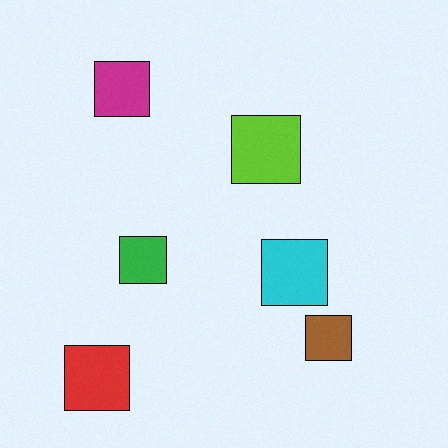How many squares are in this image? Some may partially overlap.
There are 6 squares.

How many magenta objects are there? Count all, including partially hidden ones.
There is 1 magenta object.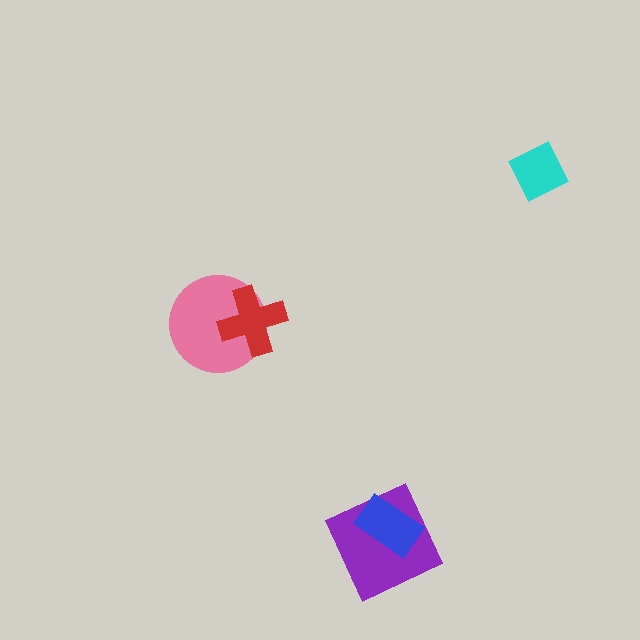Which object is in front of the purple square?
The blue rectangle is in front of the purple square.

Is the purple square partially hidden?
Yes, it is partially covered by another shape.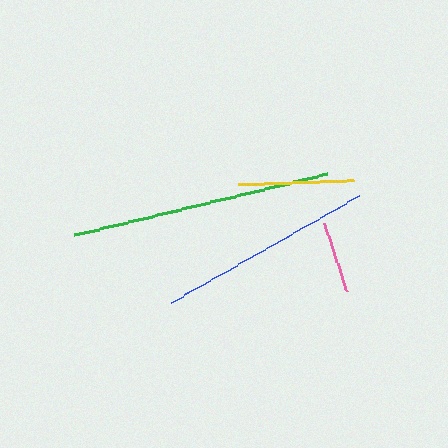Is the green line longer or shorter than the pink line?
The green line is longer than the pink line.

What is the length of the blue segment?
The blue segment is approximately 216 pixels long.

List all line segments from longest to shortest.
From longest to shortest: green, blue, yellow, pink.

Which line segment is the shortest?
The pink line is the shortest at approximately 71 pixels.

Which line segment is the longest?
The green line is the longest at approximately 260 pixels.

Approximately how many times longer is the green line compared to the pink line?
The green line is approximately 3.7 times the length of the pink line.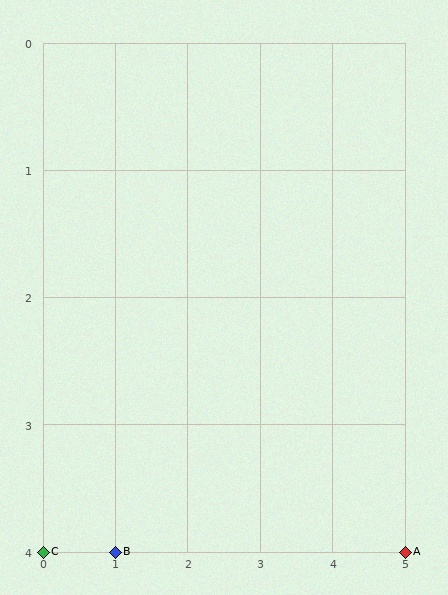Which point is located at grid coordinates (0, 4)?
Point C is at (0, 4).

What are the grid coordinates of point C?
Point C is at grid coordinates (0, 4).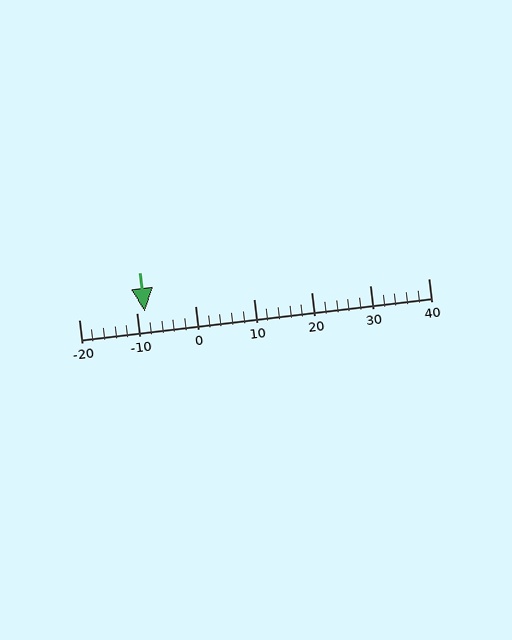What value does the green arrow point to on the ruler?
The green arrow points to approximately -9.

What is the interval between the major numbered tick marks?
The major tick marks are spaced 10 units apart.